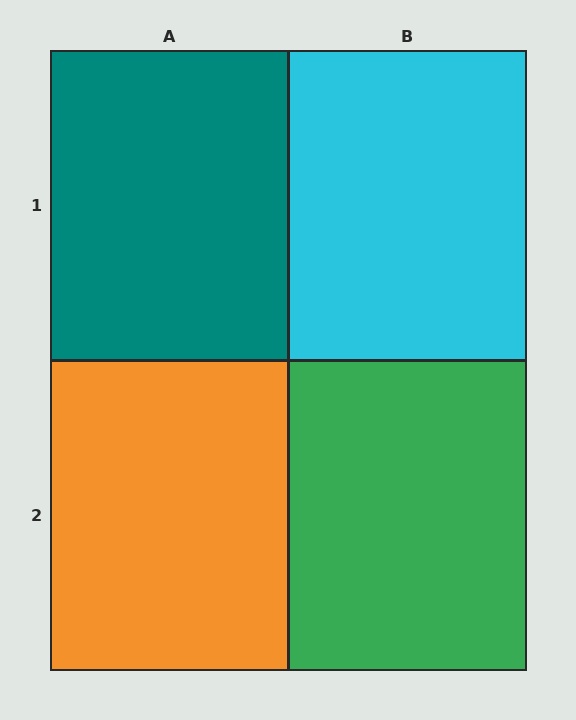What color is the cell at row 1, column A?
Teal.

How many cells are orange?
1 cell is orange.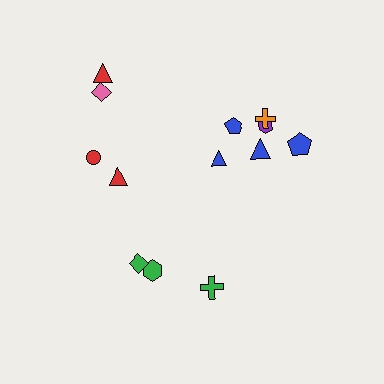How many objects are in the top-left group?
There are 4 objects.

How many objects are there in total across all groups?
There are 13 objects.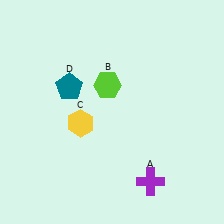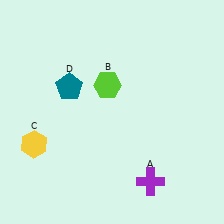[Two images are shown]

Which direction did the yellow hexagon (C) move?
The yellow hexagon (C) moved left.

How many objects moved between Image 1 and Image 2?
1 object moved between the two images.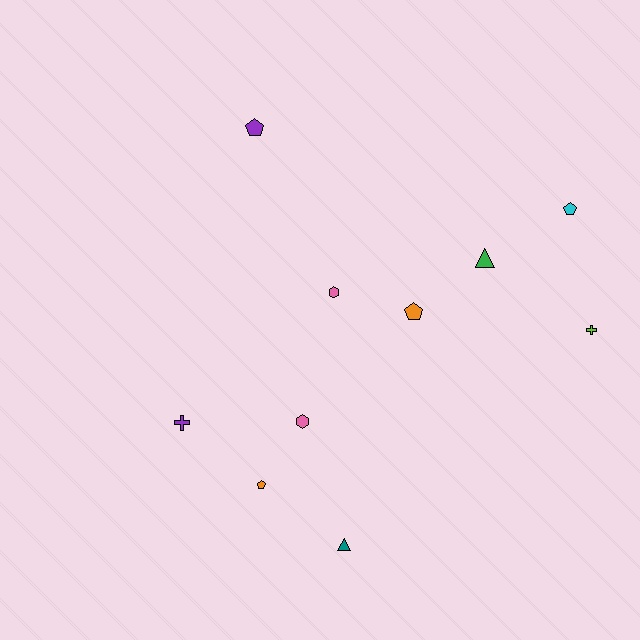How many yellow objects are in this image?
There are no yellow objects.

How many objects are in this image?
There are 10 objects.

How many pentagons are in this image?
There are 4 pentagons.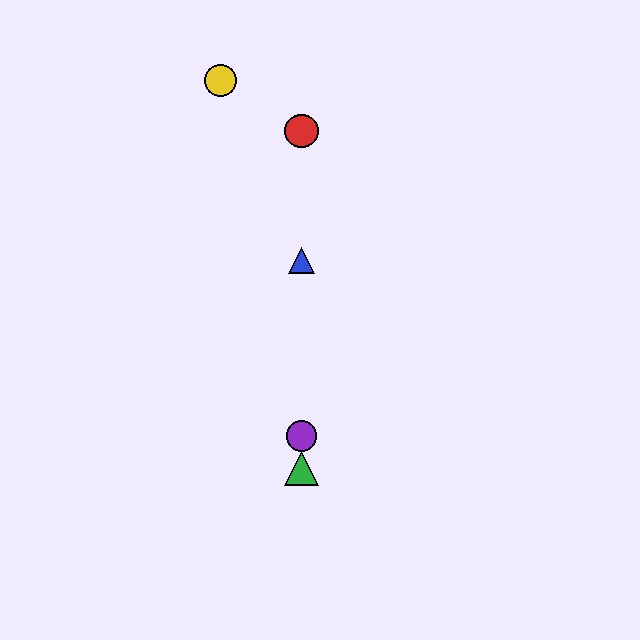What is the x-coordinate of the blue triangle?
The blue triangle is at x≈301.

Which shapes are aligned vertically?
The red circle, the blue triangle, the green triangle, the purple circle are aligned vertically.